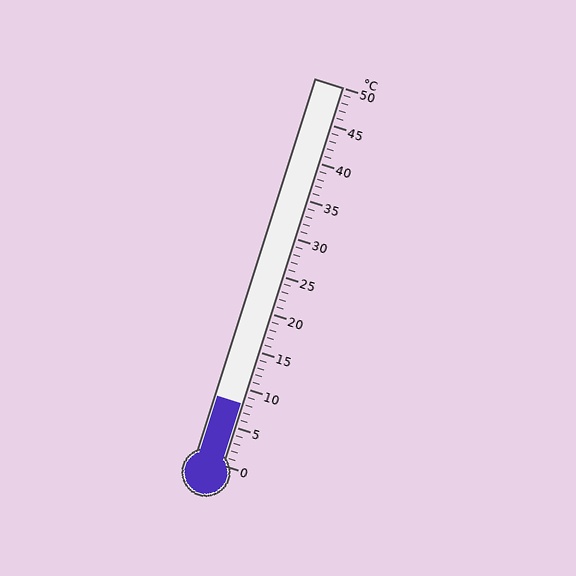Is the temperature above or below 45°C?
The temperature is below 45°C.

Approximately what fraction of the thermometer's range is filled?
The thermometer is filled to approximately 15% of its range.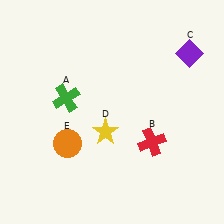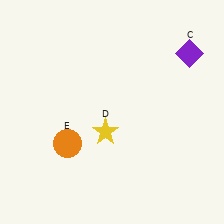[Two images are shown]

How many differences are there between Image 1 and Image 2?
There are 2 differences between the two images.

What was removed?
The green cross (A), the red cross (B) were removed in Image 2.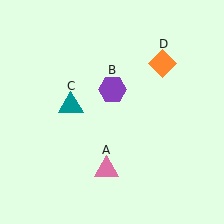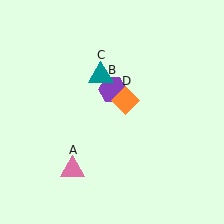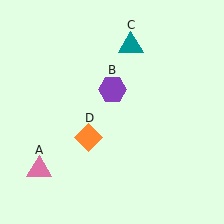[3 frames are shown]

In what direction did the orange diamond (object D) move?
The orange diamond (object D) moved down and to the left.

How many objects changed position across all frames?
3 objects changed position: pink triangle (object A), teal triangle (object C), orange diamond (object D).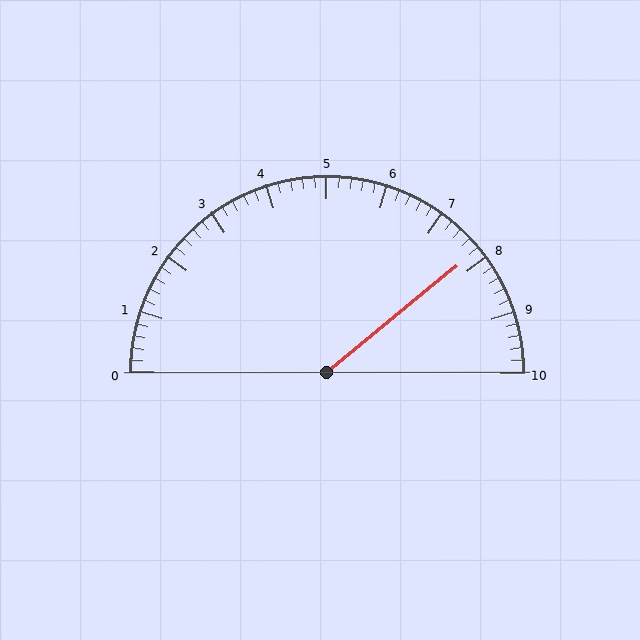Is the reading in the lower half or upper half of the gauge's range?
The reading is in the upper half of the range (0 to 10).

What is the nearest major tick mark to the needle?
The nearest major tick mark is 8.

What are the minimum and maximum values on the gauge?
The gauge ranges from 0 to 10.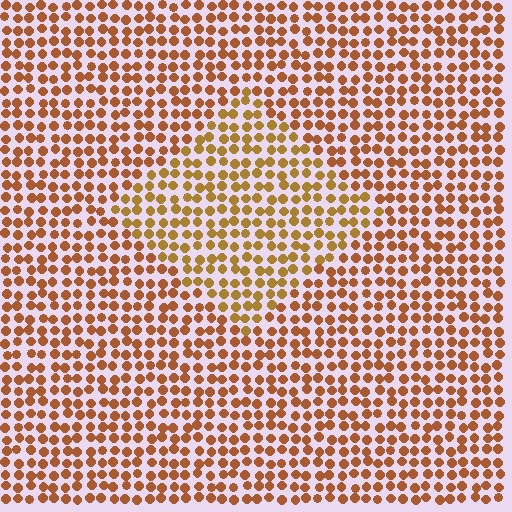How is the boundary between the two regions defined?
The boundary is defined purely by a slight shift in hue (about 20 degrees). Spacing, size, and orientation are identical on both sides.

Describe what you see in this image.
The image is filled with small brown elements in a uniform arrangement. A diamond-shaped region is visible where the elements are tinted to a slightly different hue, forming a subtle color boundary.